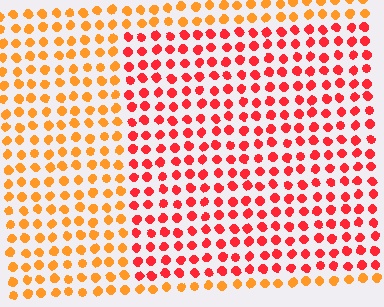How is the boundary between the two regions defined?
The boundary is defined purely by a slight shift in hue (about 36 degrees). Spacing, size, and orientation are identical on both sides.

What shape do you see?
I see a rectangle.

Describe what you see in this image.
The image is filled with small orange elements in a uniform arrangement. A rectangle-shaped region is visible where the elements are tinted to a slightly different hue, forming a subtle color boundary.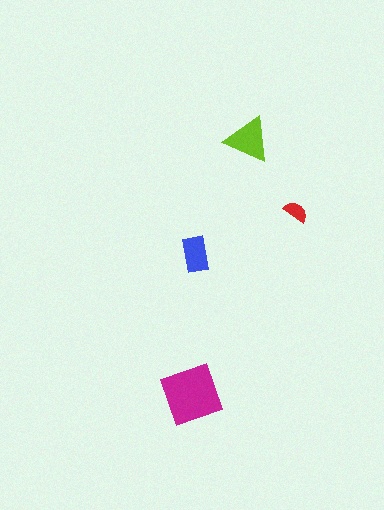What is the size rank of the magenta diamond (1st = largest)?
1st.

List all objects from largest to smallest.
The magenta diamond, the lime triangle, the blue rectangle, the red semicircle.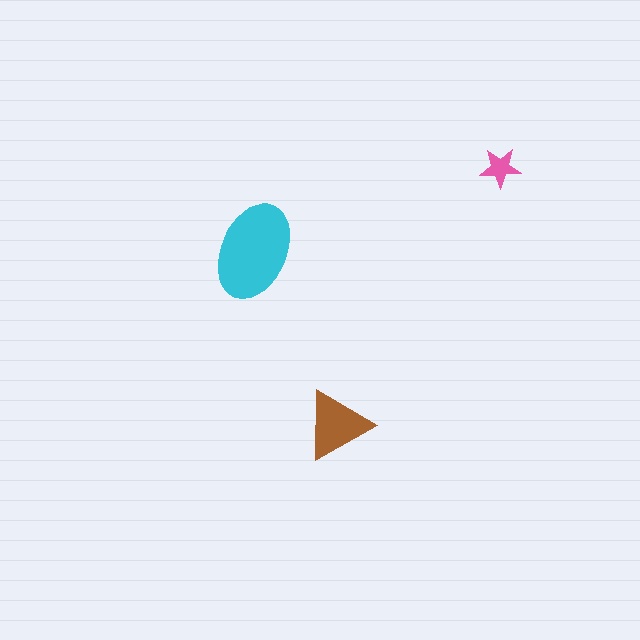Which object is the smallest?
The pink star.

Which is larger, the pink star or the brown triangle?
The brown triangle.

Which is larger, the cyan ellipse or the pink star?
The cyan ellipse.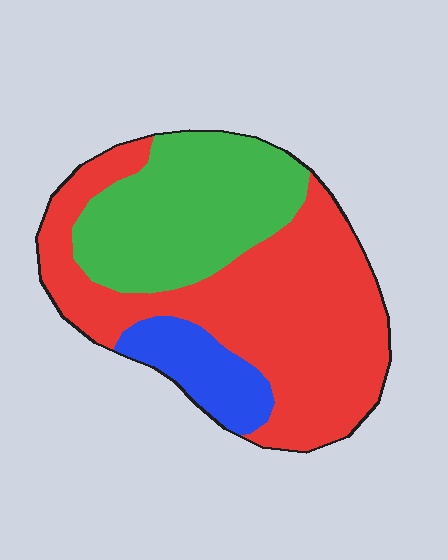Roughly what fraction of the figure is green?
Green covers around 35% of the figure.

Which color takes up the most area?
Red, at roughly 55%.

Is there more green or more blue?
Green.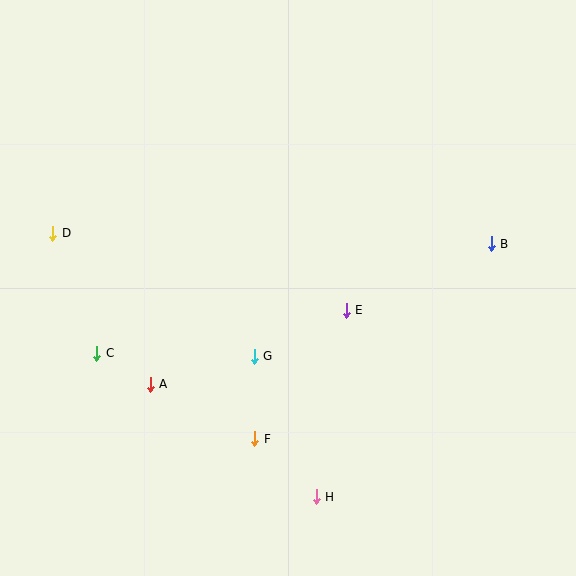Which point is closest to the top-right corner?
Point B is closest to the top-right corner.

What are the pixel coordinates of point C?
Point C is at (97, 353).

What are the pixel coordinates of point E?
Point E is at (346, 310).